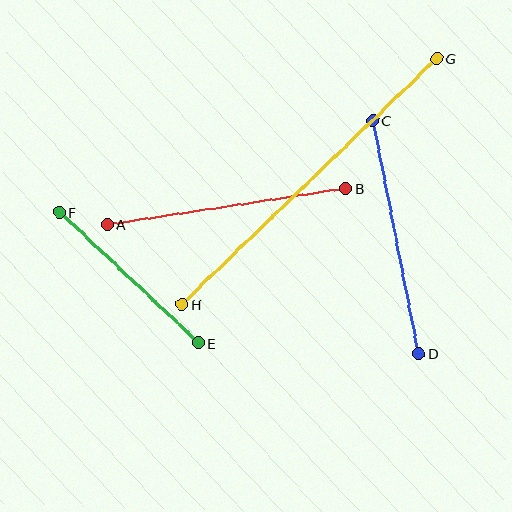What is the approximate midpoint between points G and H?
The midpoint is at approximately (310, 181) pixels.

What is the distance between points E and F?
The distance is approximately 191 pixels.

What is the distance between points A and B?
The distance is approximately 242 pixels.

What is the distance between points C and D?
The distance is approximately 238 pixels.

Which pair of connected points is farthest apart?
Points G and H are farthest apart.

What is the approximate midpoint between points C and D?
The midpoint is at approximately (396, 237) pixels.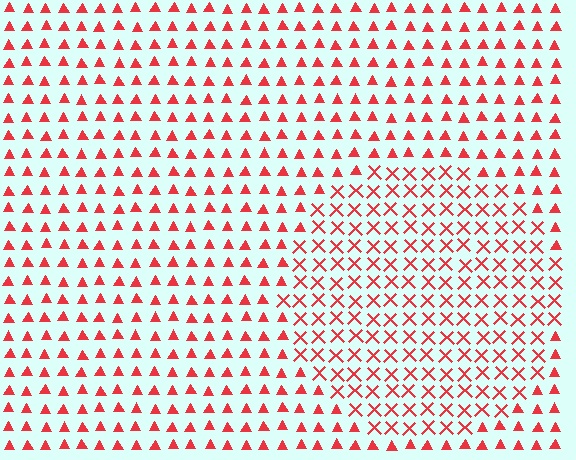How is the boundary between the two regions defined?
The boundary is defined by a change in element shape: X marks inside vs. triangles outside. All elements share the same color and spacing.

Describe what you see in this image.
The image is filled with small red elements arranged in a uniform grid. A circle-shaped region contains X marks, while the surrounding area contains triangles. The boundary is defined purely by the change in element shape.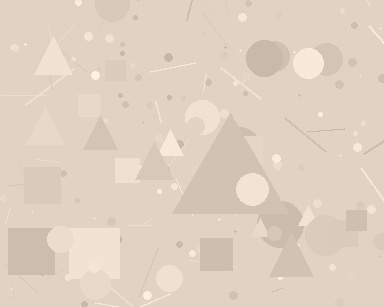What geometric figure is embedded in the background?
A triangle is embedded in the background.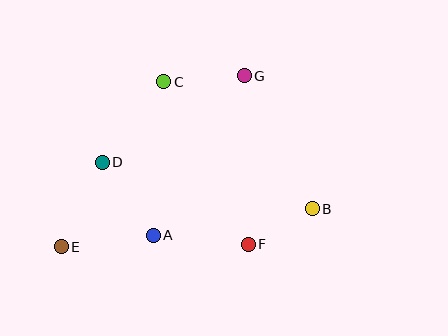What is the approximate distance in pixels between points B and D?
The distance between B and D is approximately 215 pixels.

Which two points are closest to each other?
Points B and F are closest to each other.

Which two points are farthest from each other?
Points B and E are farthest from each other.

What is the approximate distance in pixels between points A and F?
The distance between A and F is approximately 96 pixels.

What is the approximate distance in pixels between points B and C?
The distance between B and C is approximately 196 pixels.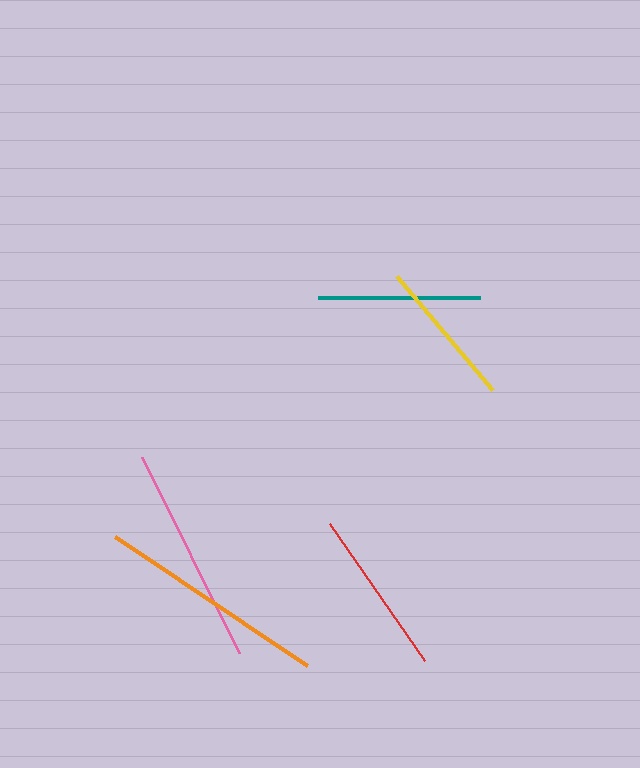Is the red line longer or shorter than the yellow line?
The red line is longer than the yellow line.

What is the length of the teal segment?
The teal segment is approximately 162 pixels long.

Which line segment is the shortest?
The yellow line is the shortest at approximately 149 pixels.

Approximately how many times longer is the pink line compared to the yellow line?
The pink line is approximately 1.5 times the length of the yellow line.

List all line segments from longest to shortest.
From longest to shortest: orange, pink, red, teal, yellow.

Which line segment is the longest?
The orange line is the longest at approximately 232 pixels.